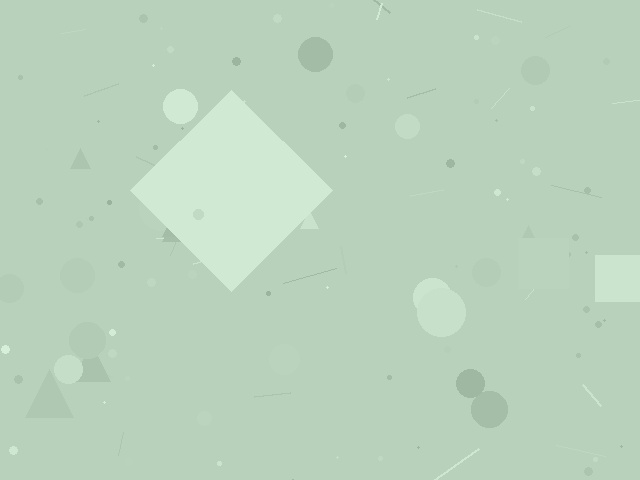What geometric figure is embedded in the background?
A diamond is embedded in the background.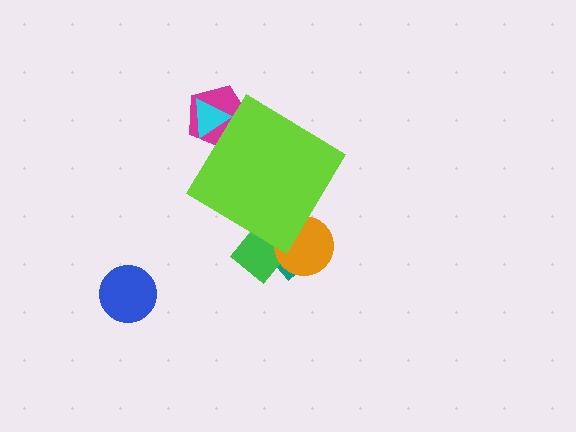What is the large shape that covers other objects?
A lime diamond.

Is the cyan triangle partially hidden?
Yes, the cyan triangle is partially hidden behind the lime diamond.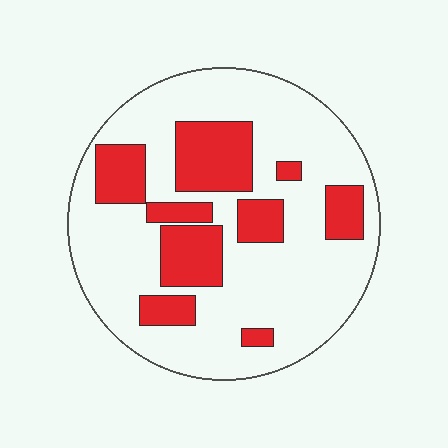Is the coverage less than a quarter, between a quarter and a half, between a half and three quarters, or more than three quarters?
Between a quarter and a half.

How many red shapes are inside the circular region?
9.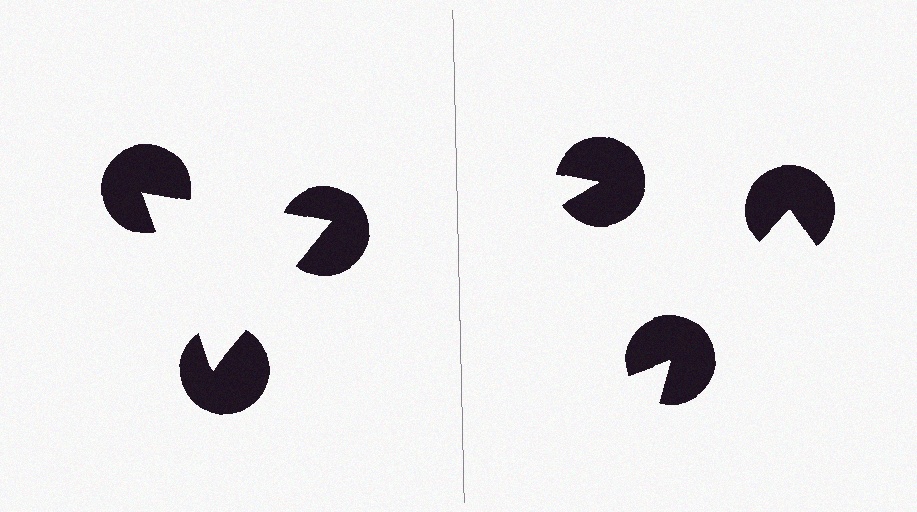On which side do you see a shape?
An illusory triangle appears on the left side. On the right side the wedge cuts are rotated, so no coherent shape forms.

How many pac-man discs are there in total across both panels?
6 — 3 on each side.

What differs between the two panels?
The pac-man discs are positioned identically on both sides; only the wedge orientations differ. On the left they align to a triangle; on the right they are misaligned.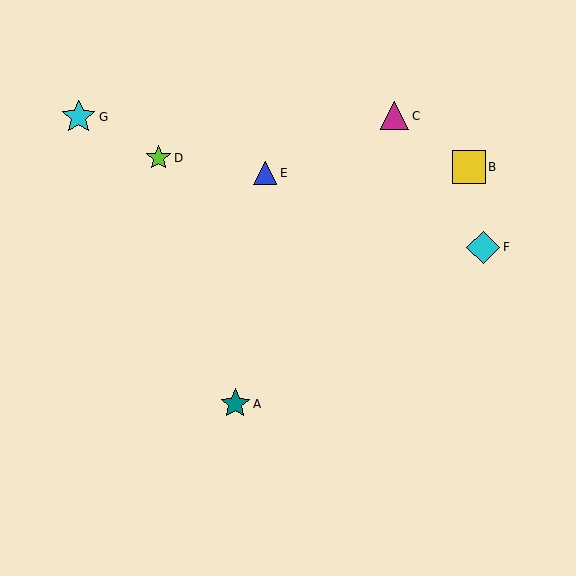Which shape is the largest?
The cyan star (labeled G) is the largest.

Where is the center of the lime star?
The center of the lime star is at (159, 158).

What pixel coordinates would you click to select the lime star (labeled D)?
Click at (159, 158) to select the lime star D.